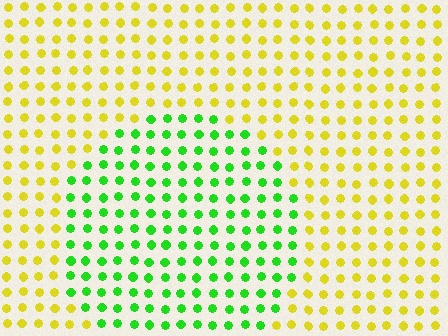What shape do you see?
I see a circle.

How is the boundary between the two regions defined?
The boundary is defined purely by a slight shift in hue (about 61 degrees). Spacing, size, and orientation are identical on both sides.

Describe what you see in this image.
The image is filled with small yellow elements in a uniform arrangement. A circle-shaped region is visible where the elements are tinted to a slightly different hue, forming a subtle color boundary.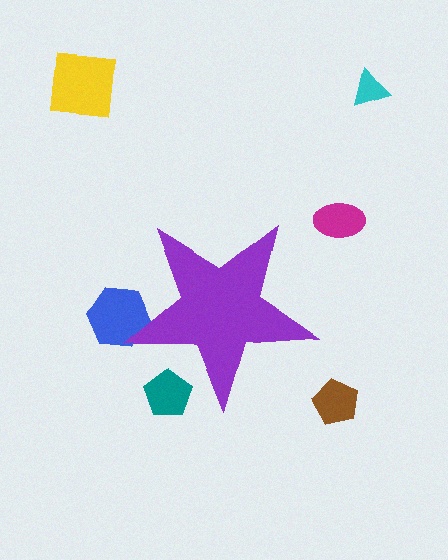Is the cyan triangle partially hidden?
No, the cyan triangle is fully visible.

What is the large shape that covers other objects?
A purple star.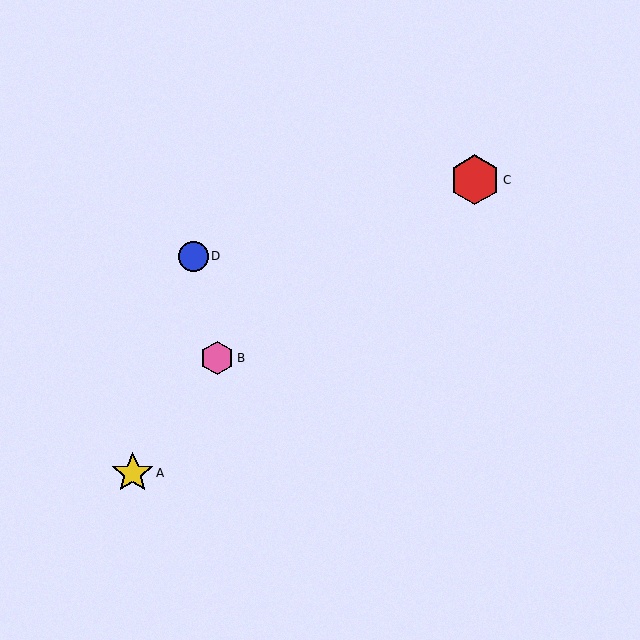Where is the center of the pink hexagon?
The center of the pink hexagon is at (217, 358).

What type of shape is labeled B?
Shape B is a pink hexagon.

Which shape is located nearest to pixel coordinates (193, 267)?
The blue circle (labeled D) at (194, 256) is nearest to that location.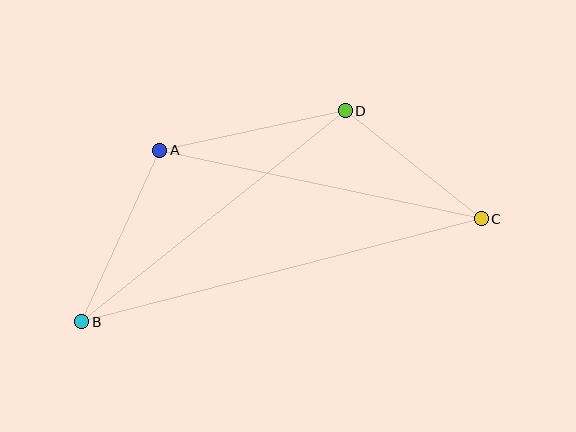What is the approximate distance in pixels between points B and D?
The distance between B and D is approximately 338 pixels.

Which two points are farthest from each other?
Points B and C are farthest from each other.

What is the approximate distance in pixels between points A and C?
The distance between A and C is approximately 329 pixels.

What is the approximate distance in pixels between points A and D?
The distance between A and D is approximately 190 pixels.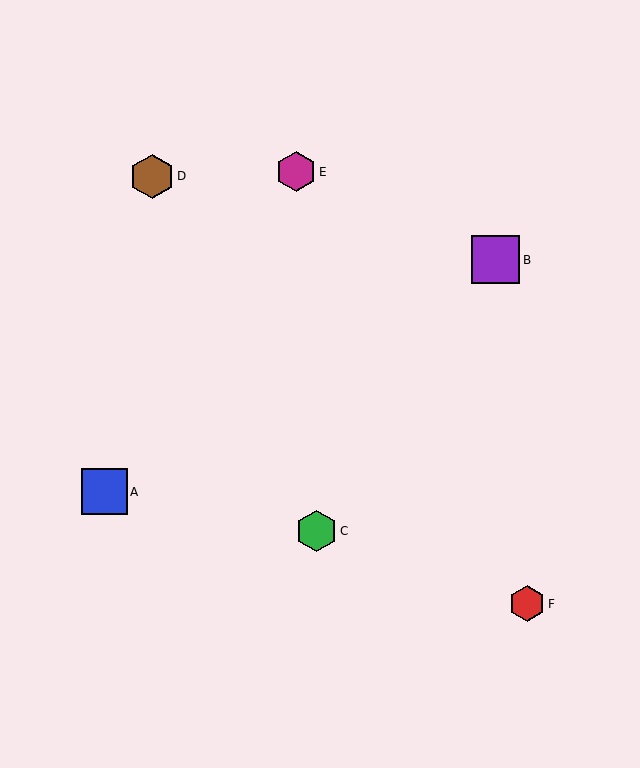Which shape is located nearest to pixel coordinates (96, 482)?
The blue square (labeled A) at (104, 492) is nearest to that location.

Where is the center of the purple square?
The center of the purple square is at (496, 260).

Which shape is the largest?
The purple square (labeled B) is the largest.